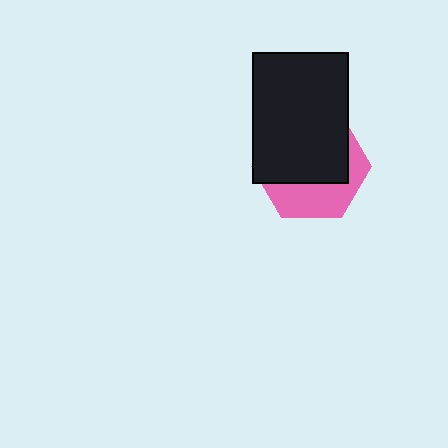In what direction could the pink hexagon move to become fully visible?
The pink hexagon could move down. That would shift it out from behind the black rectangle entirely.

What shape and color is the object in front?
The object in front is a black rectangle.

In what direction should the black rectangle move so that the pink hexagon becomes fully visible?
The black rectangle should move up. That is the shortest direction to clear the overlap and leave the pink hexagon fully visible.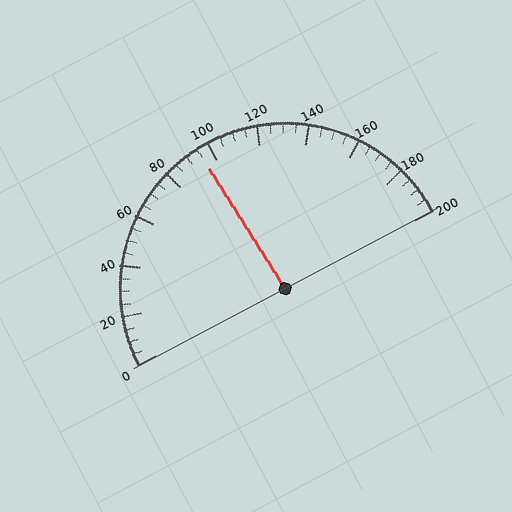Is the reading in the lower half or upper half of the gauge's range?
The reading is in the lower half of the range (0 to 200).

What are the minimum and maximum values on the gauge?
The gauge ranges from 0 to 200.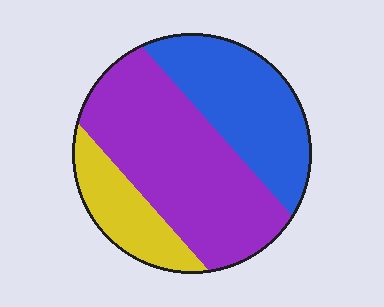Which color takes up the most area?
Purple, at roughly 50%.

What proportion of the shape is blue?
Blue takes up about one third (1/3) of the shape.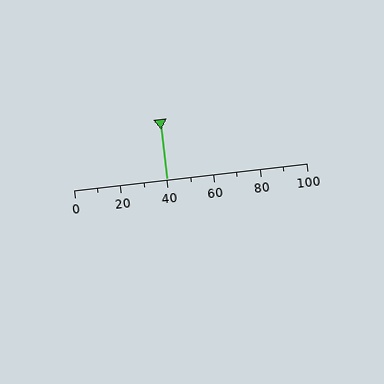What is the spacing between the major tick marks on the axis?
The major ticks are spaced 20 apart.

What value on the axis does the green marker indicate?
The marker indicates approximately 40.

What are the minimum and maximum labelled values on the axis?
The axis runs from 0 to 100.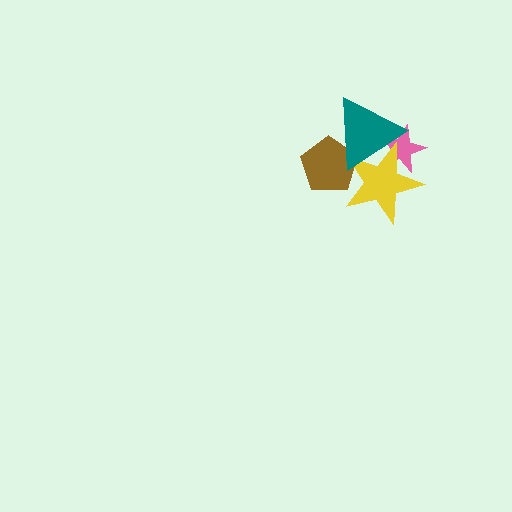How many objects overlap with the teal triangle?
3 objects overlap with the teal triangle.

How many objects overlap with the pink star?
2 objects overlap with the pink star.